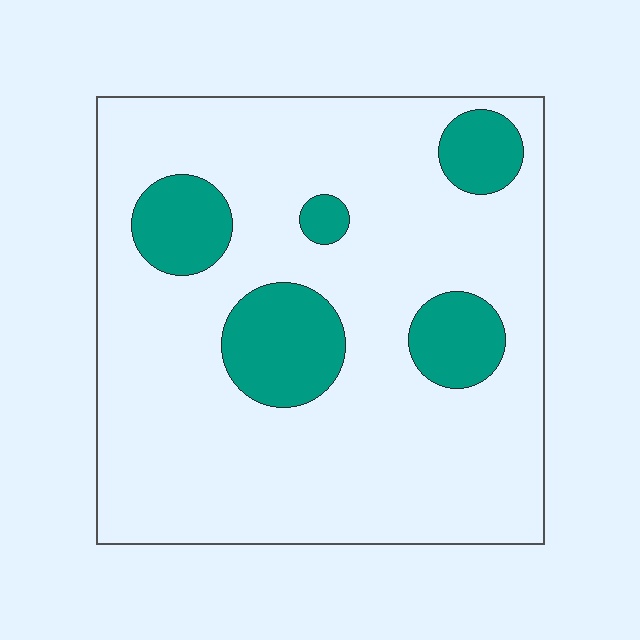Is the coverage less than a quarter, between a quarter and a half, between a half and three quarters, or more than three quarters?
Less than a quarter.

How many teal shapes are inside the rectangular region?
5.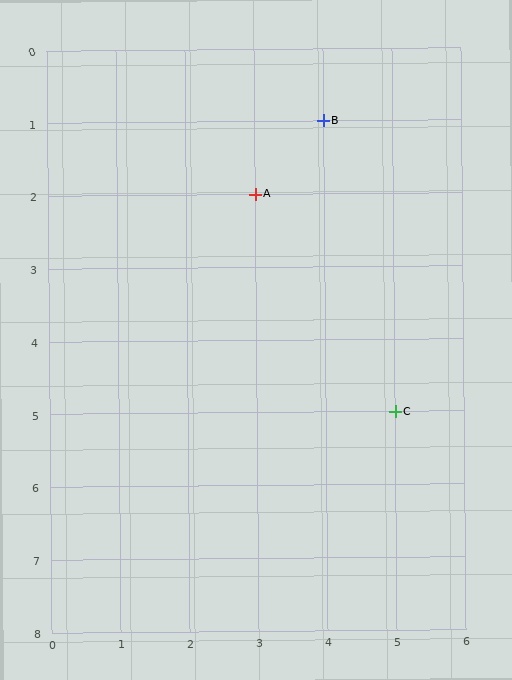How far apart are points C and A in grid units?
Points C and A are 2 columns and 3 rows apart (about 3.6 grid units diagonally).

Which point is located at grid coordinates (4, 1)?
Point B is at (4, 1).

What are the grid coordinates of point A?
Point A is at grid coordinates (3, 2).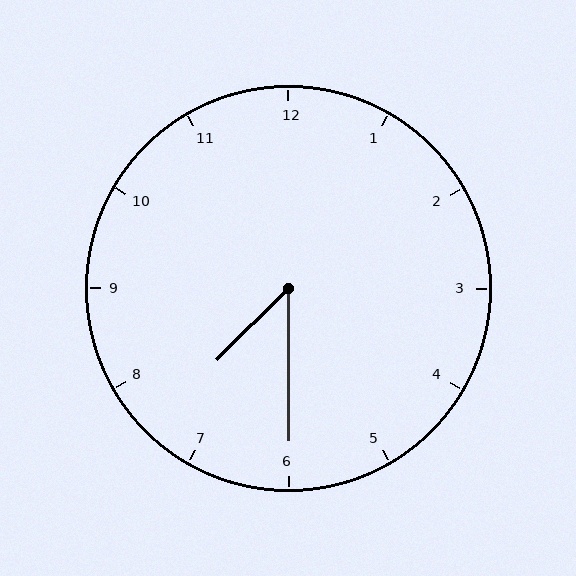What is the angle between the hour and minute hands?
Approximately 45 degrees.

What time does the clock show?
7:30.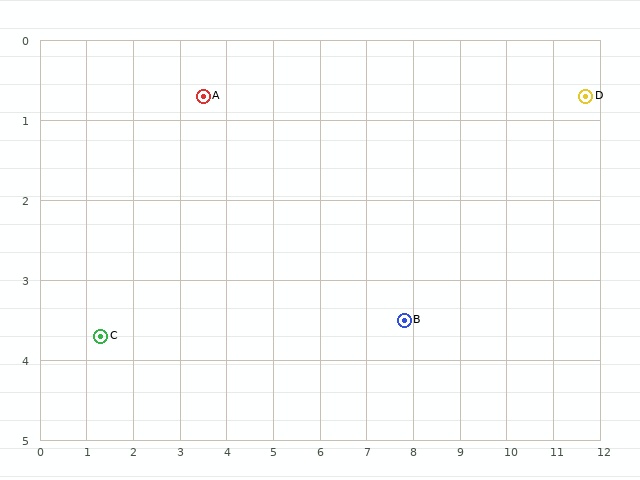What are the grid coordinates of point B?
Point B is at approximately (7.8, 3.5).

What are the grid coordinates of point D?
Point D is at approximately (11.7, 0.7).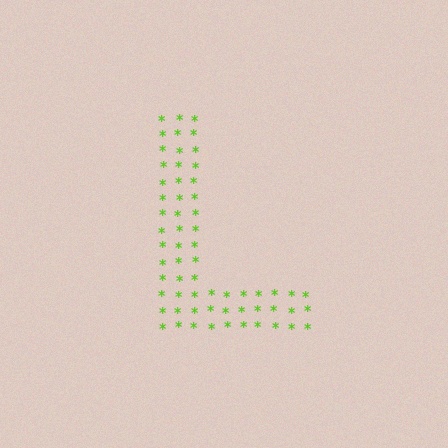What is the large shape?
The large shape is the letter L.